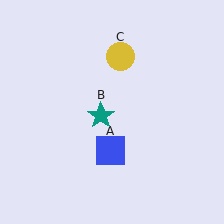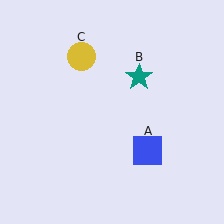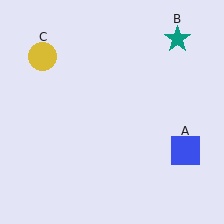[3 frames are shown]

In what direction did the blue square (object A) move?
The blue square (object A) moved right.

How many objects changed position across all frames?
3 objects changed position: blue square (object A), teal star (object B), yellow circle (object C).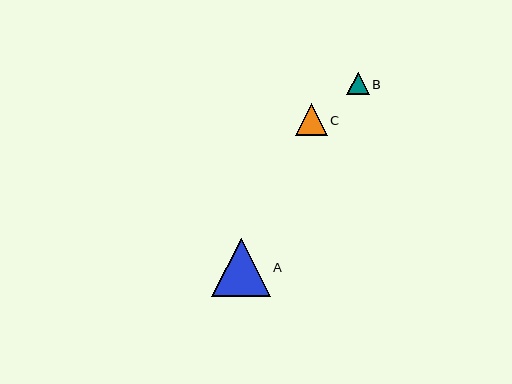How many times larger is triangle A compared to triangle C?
Triangle A is approximately 1.8 times the size of triangle C.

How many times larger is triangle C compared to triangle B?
Triangle C is approximately 1.4 times the size of triangle B.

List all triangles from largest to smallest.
From largest to smallest: A, C, B.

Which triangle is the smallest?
Triangle B is the smallest with a size of approximately 22 pixels.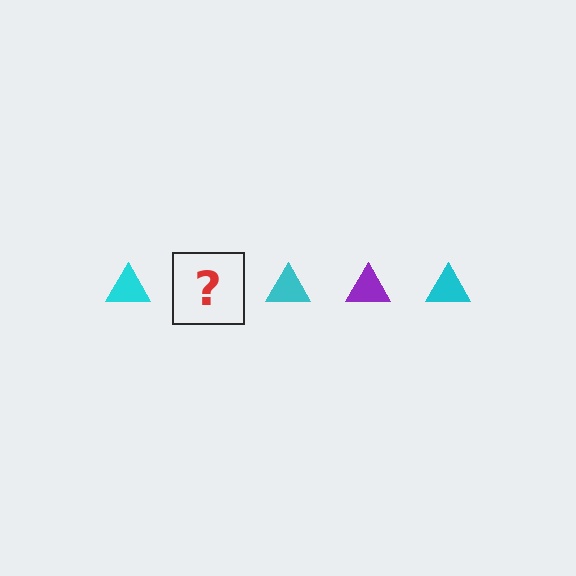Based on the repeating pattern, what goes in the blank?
The blank should be a purple triangle.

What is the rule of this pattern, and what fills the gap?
The rule is that the pattern cycles through cyan, purple triangles. The gap should be filled with a purple triangle.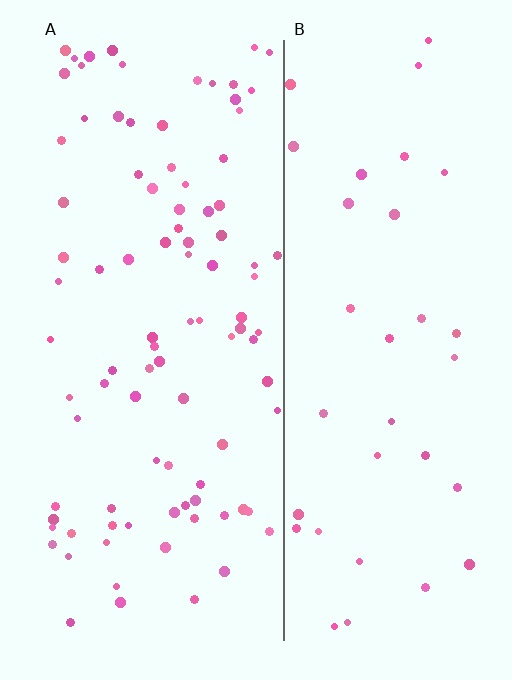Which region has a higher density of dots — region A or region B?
A (the left).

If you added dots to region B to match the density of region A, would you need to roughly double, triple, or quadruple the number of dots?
Approximately triple.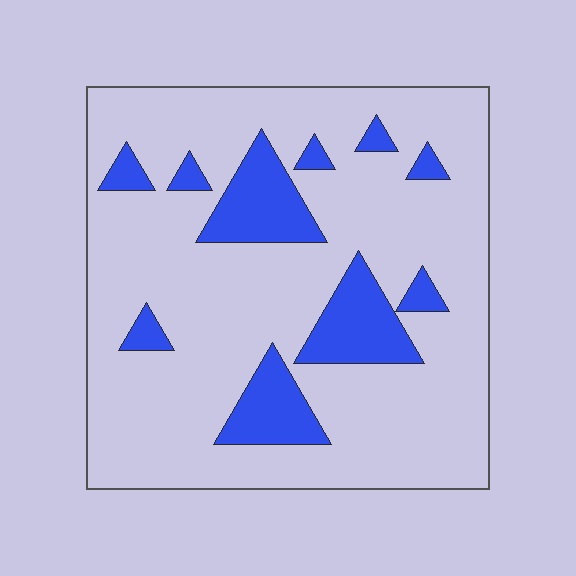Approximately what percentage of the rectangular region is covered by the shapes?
Approximately 20%.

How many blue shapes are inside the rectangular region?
10.